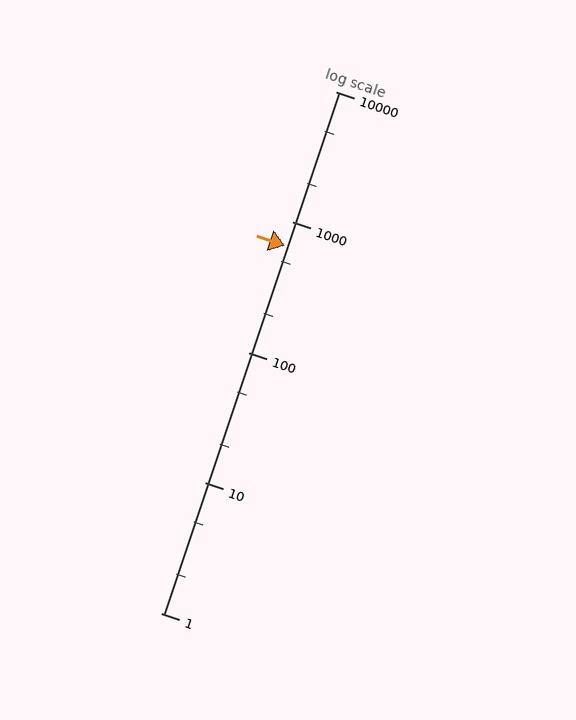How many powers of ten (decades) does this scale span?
The scale spans 4 decades, from 1 to 10000.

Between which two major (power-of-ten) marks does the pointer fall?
The pointer is between 100 and 1000.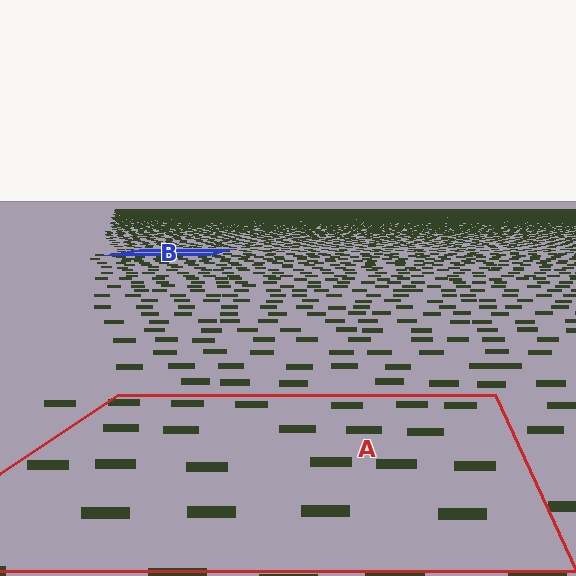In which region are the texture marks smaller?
The texture marks are smaller in region B, because it is farther away.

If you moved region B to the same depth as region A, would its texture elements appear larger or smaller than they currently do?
They would appear larger. At a closer depth, the same texture elements are projected at a bigger on-screen size.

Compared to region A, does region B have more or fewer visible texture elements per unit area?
Region B has more texture elements per unit area — they are packed more densely because it is farther away.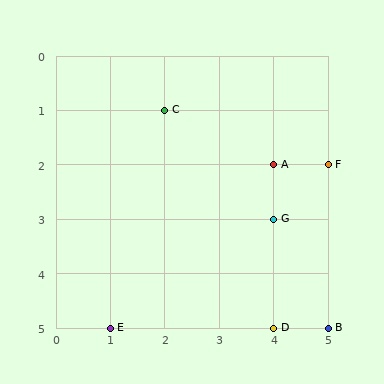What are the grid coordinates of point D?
Point D is at grid coordinates (4, 5).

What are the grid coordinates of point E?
Point E is at grid coordinates (1, 5).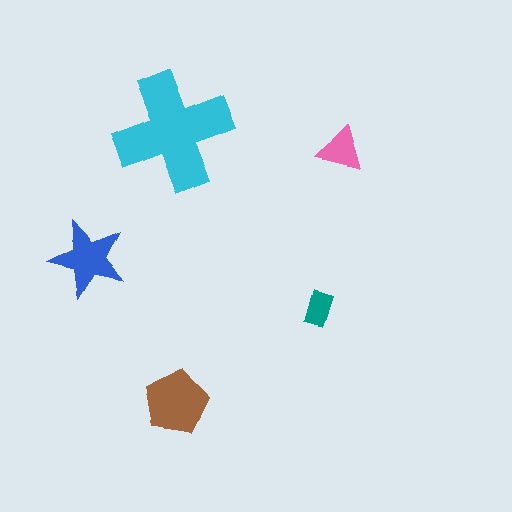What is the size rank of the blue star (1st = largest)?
3rd.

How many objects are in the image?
There are 5 objects in the image.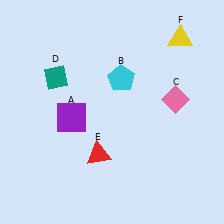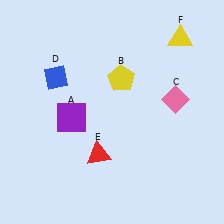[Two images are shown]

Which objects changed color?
B changed from cyan to yellow. D changed from teal to blue.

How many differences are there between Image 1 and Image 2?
There are 2 differences between the two images.